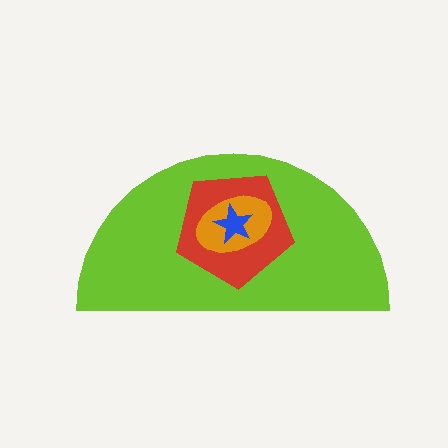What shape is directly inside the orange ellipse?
The blue star.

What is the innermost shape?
The blue star.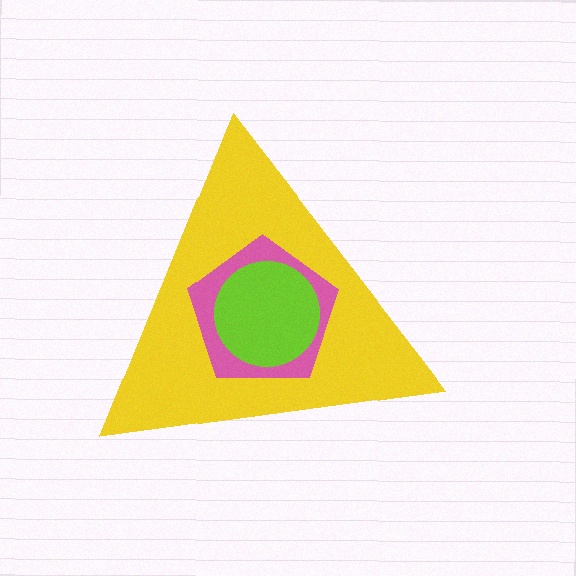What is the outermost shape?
The yellow triangle.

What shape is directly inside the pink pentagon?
The lime circle.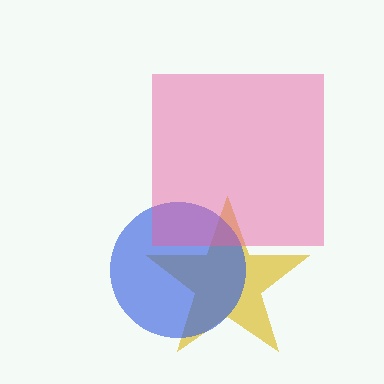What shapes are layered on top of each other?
The layered shapes are: a yellow star, a blue circle, a pink square.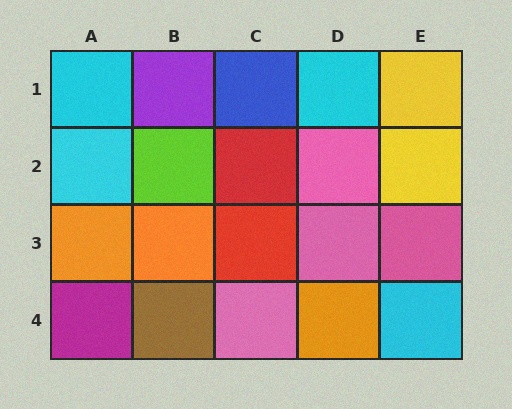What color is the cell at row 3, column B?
Orange.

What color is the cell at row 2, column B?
Lime.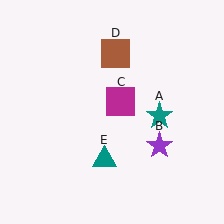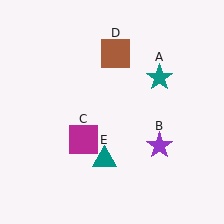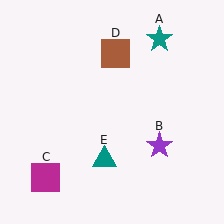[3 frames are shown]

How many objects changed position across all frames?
2 objects changed position: teal star (object A), magenta square (object C).